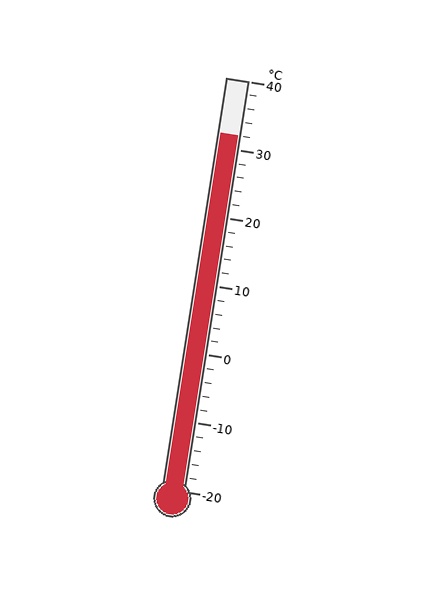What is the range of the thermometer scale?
The thermometer scale ranges from -20°C to 40°C.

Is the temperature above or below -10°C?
The temperature is above -10°C.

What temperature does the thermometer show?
The thermometer shows approximately 32°C.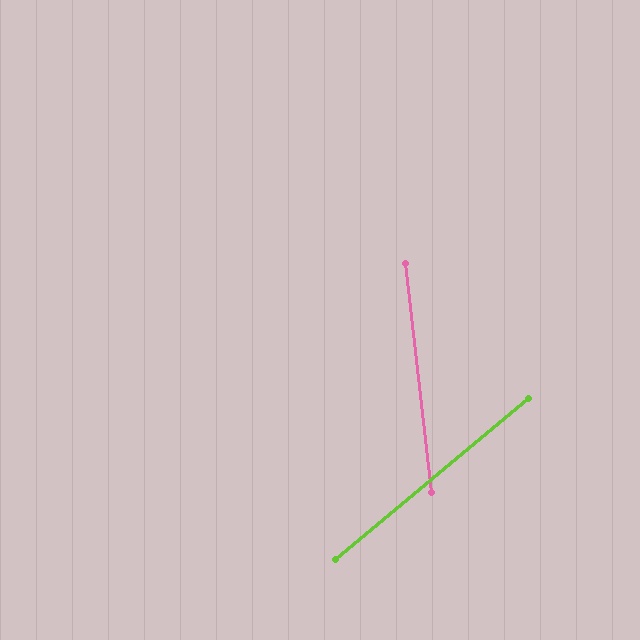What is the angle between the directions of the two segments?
Approximately 57 degrees.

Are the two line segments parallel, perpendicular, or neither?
Neither parallel nor perpendicular — they differ by about 57°.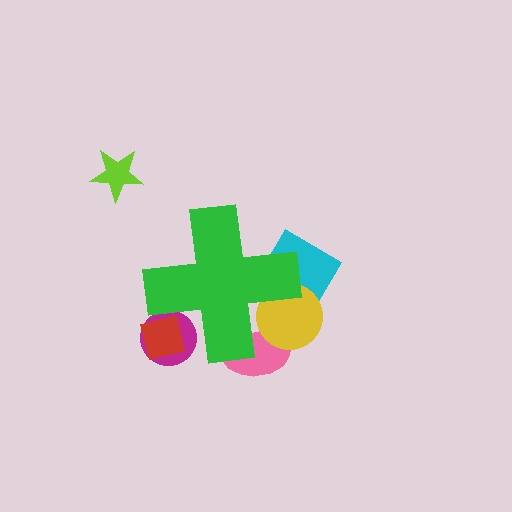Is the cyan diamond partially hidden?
Yes, the cyan diamond is partially hidden behind the green cross.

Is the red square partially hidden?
Yes, the red square is partially hidden behind the green cross.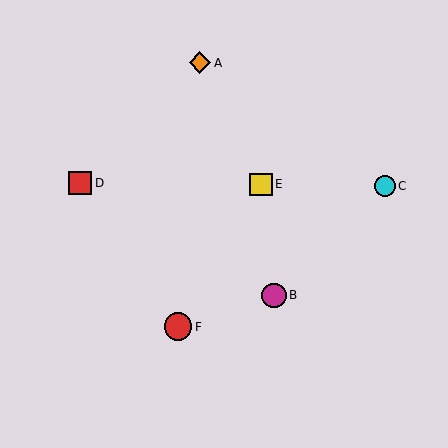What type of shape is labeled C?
Shape C is a cyan circle.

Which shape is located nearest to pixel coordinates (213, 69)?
The orange diamond (labeled A) at (200, 63) is nearest to that location.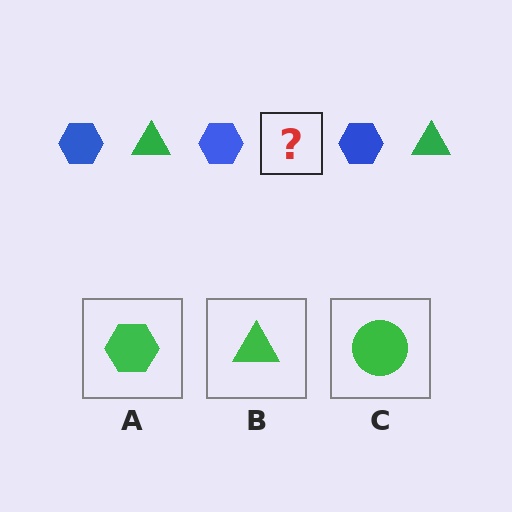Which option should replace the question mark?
Option B.